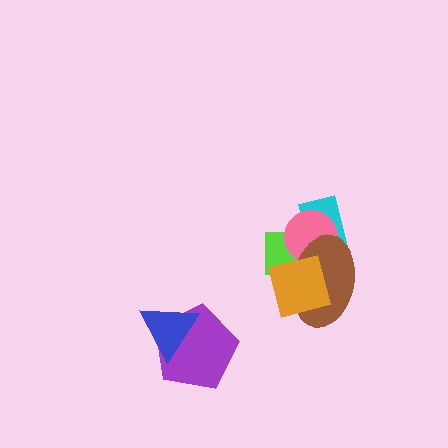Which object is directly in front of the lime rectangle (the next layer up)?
The cyan rectangle is directly in front of the lime rectangle.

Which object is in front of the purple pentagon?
The blue triangle is in front of the purple pentagon.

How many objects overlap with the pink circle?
3 objects overlap with the pink circle.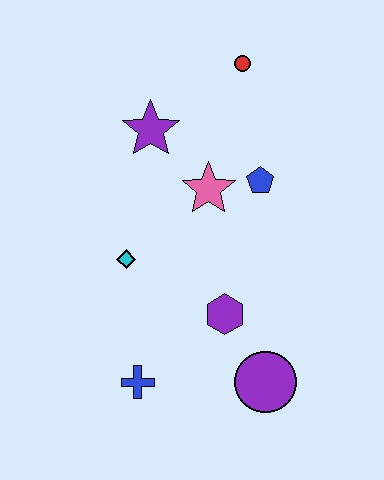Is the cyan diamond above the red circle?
No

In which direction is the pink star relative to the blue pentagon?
The pink star is to the left of the blue pentagon.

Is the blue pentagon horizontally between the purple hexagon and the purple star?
No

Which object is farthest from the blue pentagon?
The blue cross is farthest from the blue pentagon.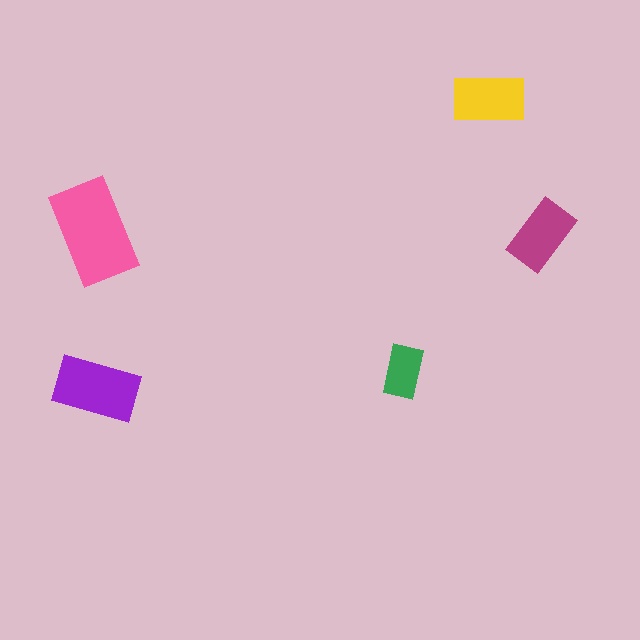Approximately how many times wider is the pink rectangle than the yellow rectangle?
About 1.5 times wider.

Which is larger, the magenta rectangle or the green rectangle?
The magenta one.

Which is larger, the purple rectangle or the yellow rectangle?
The purple one.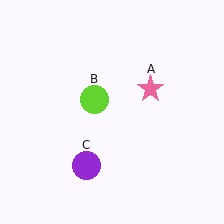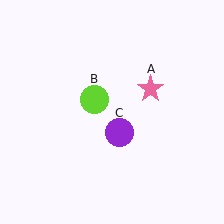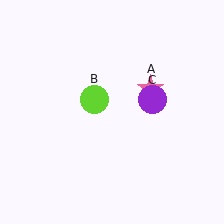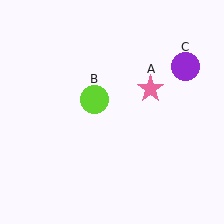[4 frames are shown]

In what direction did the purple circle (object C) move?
The purple circle (object C) moved up and to the right.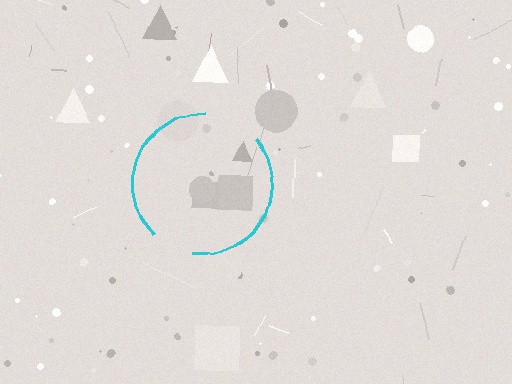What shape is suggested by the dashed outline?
The dashed outline suggests a circle.